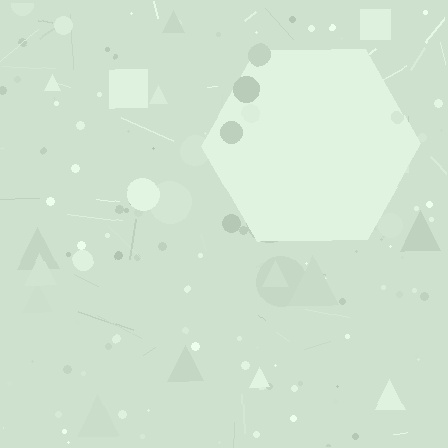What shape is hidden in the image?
A hexagon is hidden in the image.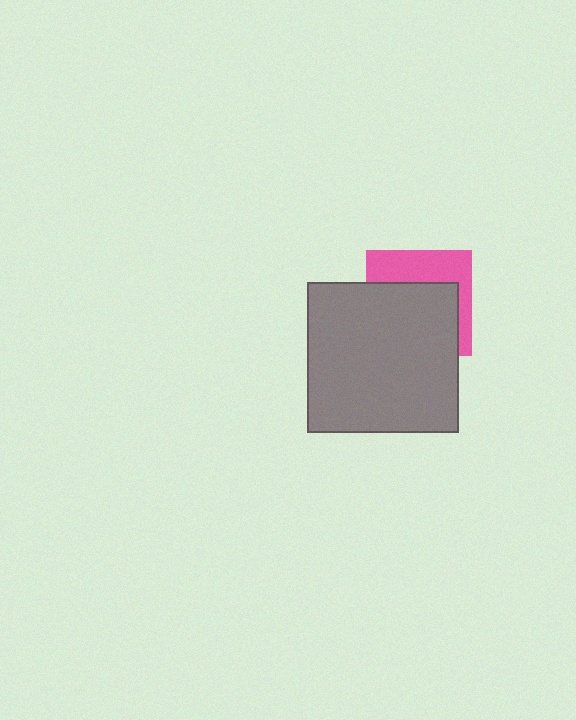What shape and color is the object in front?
The object in front is a gray square.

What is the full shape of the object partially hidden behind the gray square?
The partially hidden object is a pink square.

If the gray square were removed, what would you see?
You would see the complete pink square.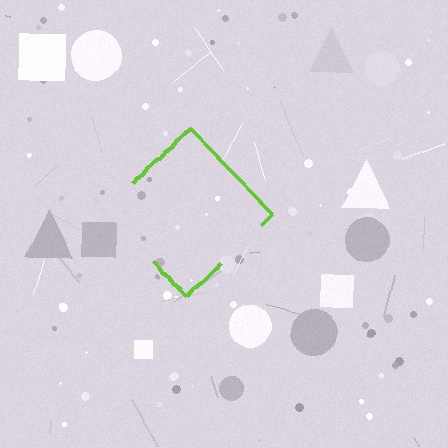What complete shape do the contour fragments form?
The contour fragments form a diamond.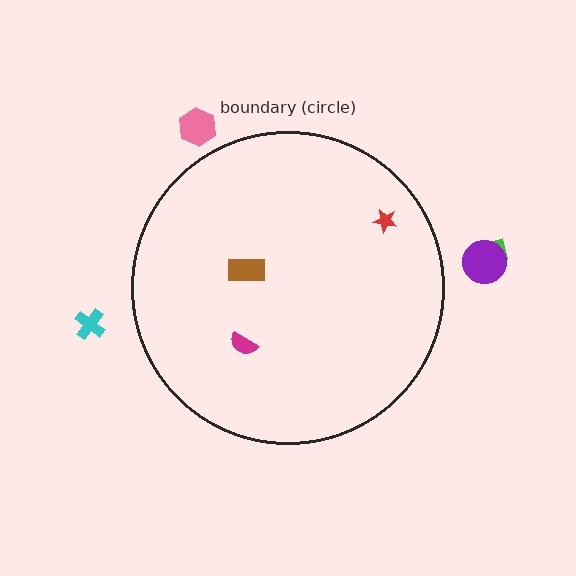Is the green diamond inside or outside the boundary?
Outside.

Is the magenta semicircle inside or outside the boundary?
Inside.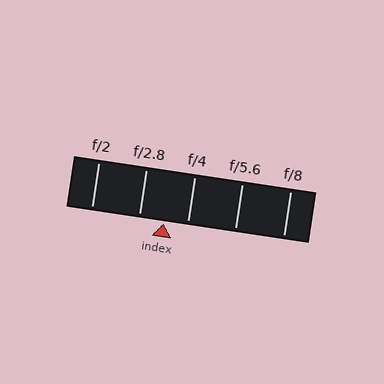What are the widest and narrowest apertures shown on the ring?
The widest aperture shown is f/2 and the narrowest is f/8.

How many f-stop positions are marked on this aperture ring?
There are 5 f-stop positions marked.